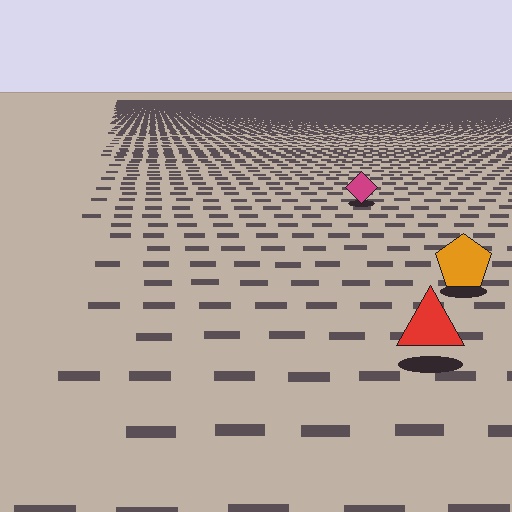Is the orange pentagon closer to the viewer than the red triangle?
No. The red triangle is closer — you can tell from the texture gradient: the ground texture is coarser near it.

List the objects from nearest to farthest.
From nearest to farthest: the red triangle, the orange pentagon, the magenta diamond.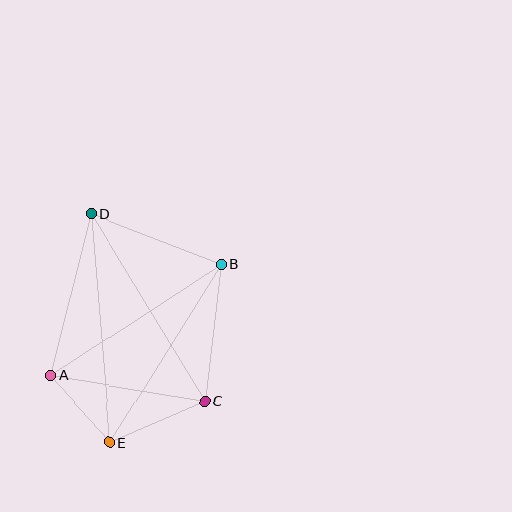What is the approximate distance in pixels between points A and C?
The distance between A and C is approximately 156 pixels.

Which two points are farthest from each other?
Points D and E are farthest from each other.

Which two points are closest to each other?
Points A and E are closest to each other.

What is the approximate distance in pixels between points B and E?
The distance between B and E is approximately 210 pixels.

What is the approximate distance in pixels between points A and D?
The distance between A and D is approximately 166 pixels.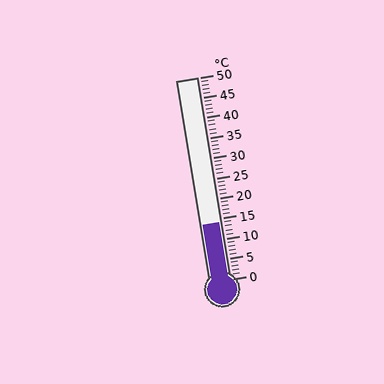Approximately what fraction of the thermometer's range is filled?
The thermometer is filled to approximately 30% of its range.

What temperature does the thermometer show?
The thermometer shows approximately 14°C.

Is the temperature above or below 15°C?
The temperature is below 15°C.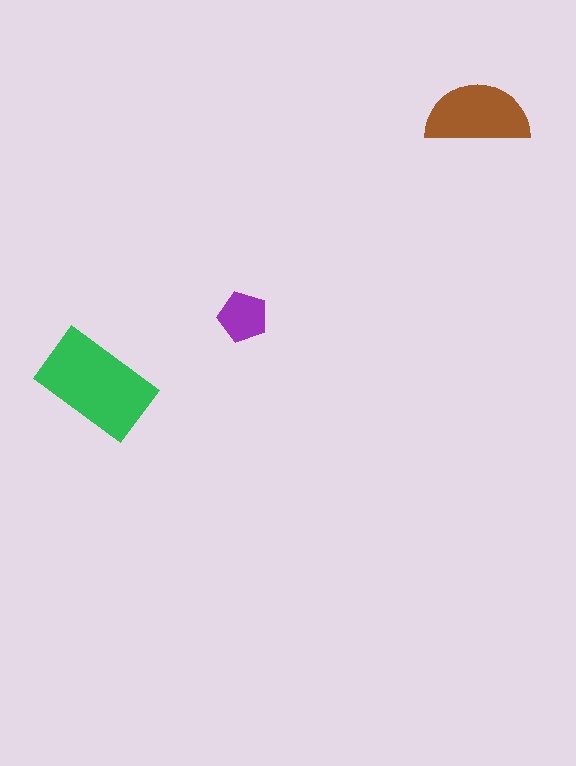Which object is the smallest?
The purple pentagon.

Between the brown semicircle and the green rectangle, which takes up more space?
The green rectangle.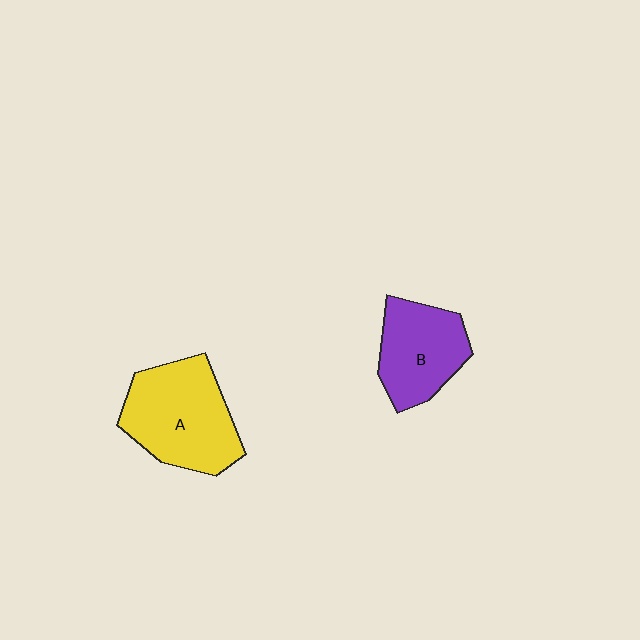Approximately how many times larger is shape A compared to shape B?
Approximately 1.3 times.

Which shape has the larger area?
Shape A (yellow).